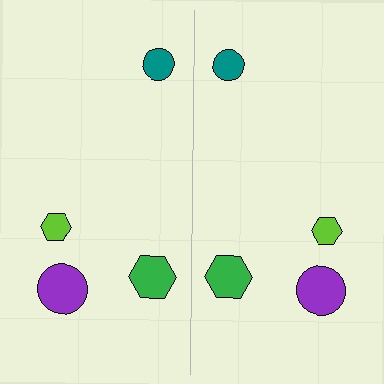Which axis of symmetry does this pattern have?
The pattern has a vertical axis of symmetry running through the center of the image.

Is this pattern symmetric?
Yes, this pattern has bilateral (reflection) symmetry.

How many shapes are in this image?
There are 8 shapes in this image.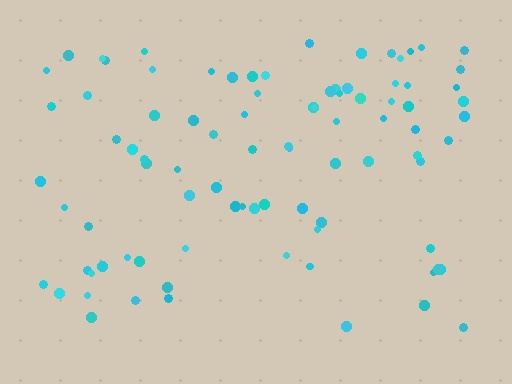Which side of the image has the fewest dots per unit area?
The bottom.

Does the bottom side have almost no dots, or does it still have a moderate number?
Still a moderate number, just noticeably fewer than the top.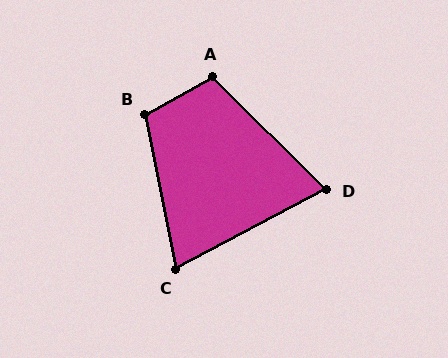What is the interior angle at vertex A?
Approximately 106 degrees (obtuse).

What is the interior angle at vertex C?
Approximately 74 degrees (acute).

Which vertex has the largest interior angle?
B, at approximately 107 degrees.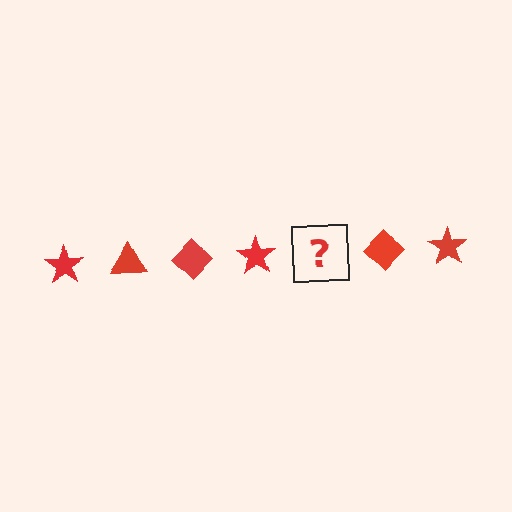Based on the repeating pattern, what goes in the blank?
The blank should be a red triangle.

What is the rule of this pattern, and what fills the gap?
The rule is that the pattern cycles through star, triangle, diamond shapes in red. The gap should be filled with a red triangle.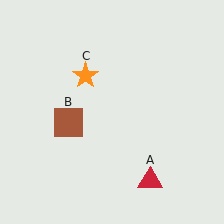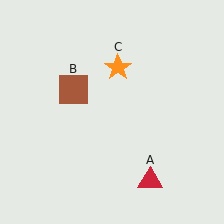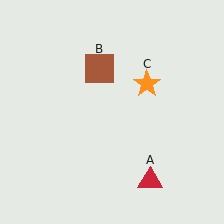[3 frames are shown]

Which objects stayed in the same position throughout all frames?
Red triangle (object A) remained stationary.